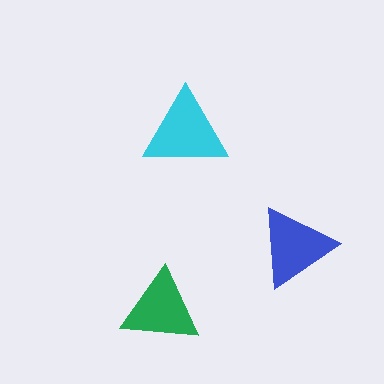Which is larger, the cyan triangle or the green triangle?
The cyan one.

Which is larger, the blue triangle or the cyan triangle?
The cyan one.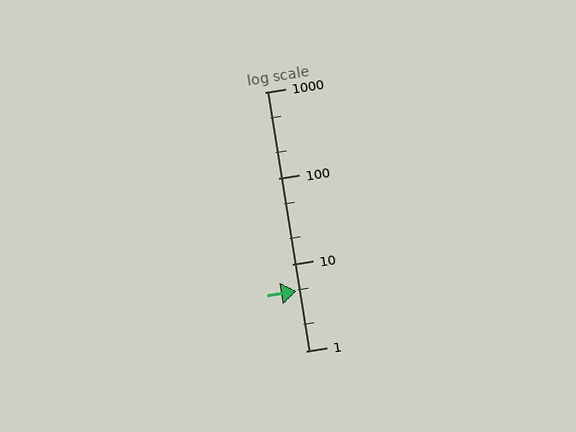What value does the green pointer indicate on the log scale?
The pointer indicates approximately 4.9.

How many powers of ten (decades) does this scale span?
The scale spans 3 decades, from 1 to 1000.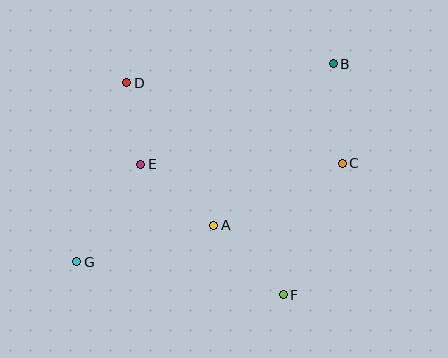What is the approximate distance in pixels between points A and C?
The distance between A and C is approximately 143 pixels.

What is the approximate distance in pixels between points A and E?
The distance between A and E is approximately 95 pixels.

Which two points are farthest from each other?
Points B and G are farthest from each other.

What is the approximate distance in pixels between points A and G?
The distance between A and G is approximately 142 pixels.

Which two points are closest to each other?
Points D and E are closest to each other.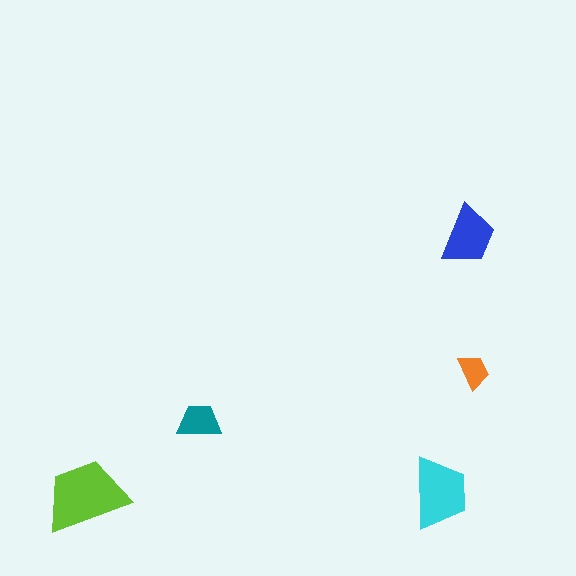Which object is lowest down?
The lime trapezoid is bottommost.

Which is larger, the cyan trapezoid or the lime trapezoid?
The lime one.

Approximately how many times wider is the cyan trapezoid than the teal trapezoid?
About 1.5 times wider.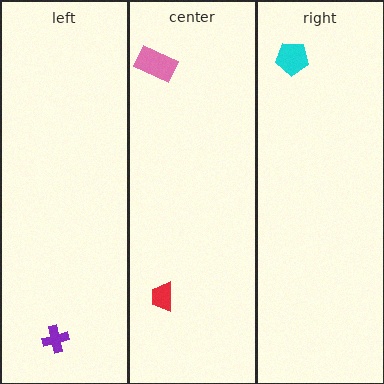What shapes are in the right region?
The cyan pentagon.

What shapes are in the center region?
The pink rectangle, the red trapezoid.